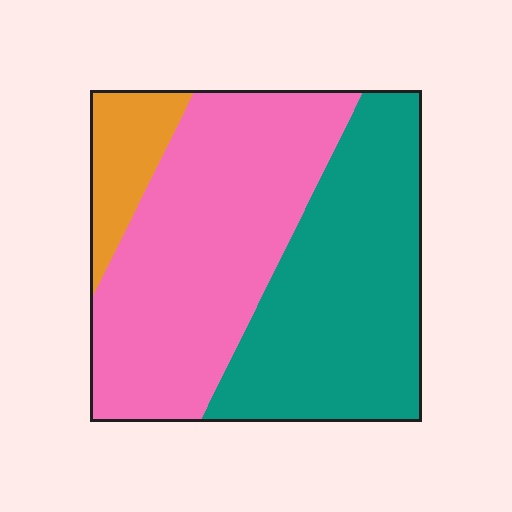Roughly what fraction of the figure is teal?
Teal takes up between a third and a half of the figure.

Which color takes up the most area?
Pink, at roughly 50%.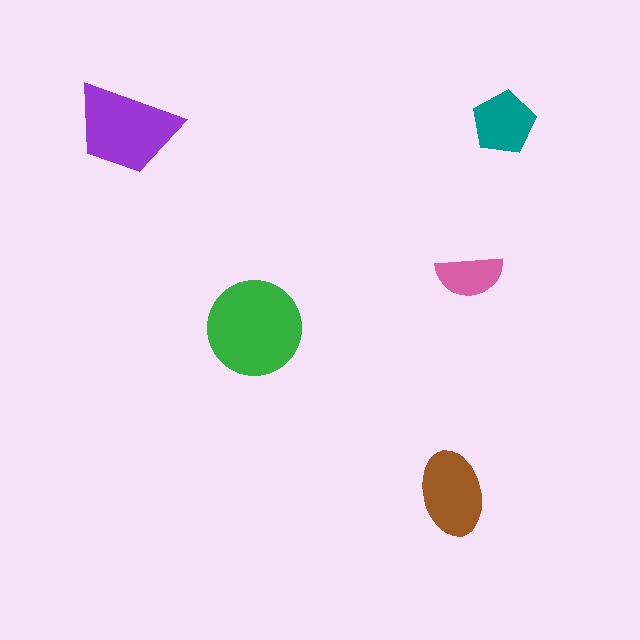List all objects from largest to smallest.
The green circle, the purple trapezoid, the brown ellipse, the teal pentagon, the pink semicircle.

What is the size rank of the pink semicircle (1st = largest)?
5th.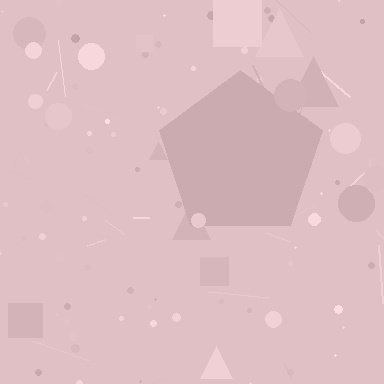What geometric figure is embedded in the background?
A pentagon is embedded in the background.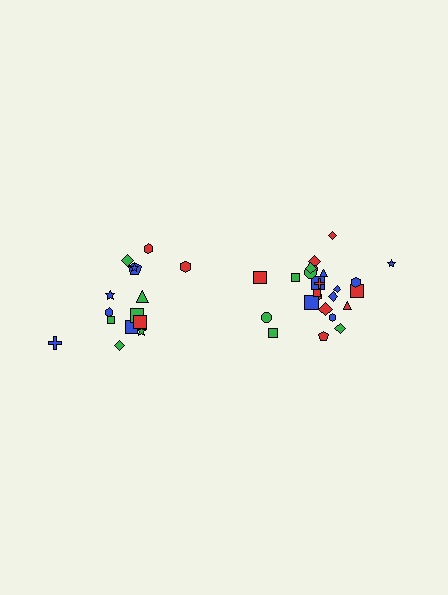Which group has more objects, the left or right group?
The right group.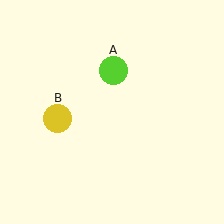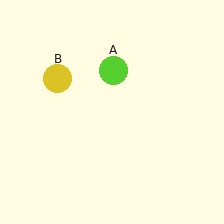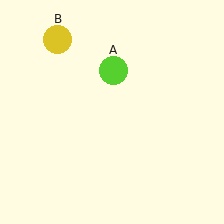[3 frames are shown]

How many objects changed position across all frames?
1 object changed position: yellow circle (object B).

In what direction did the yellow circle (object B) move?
The yellow circle (object B) moved up.